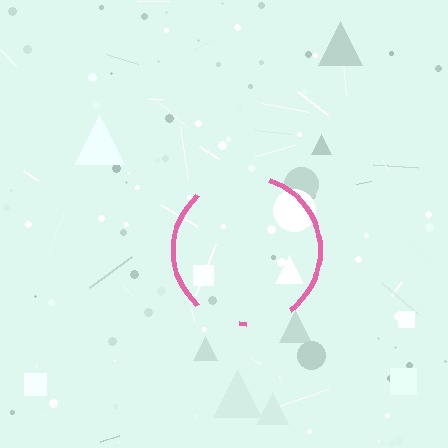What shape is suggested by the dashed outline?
The dashed outline suggests a circle.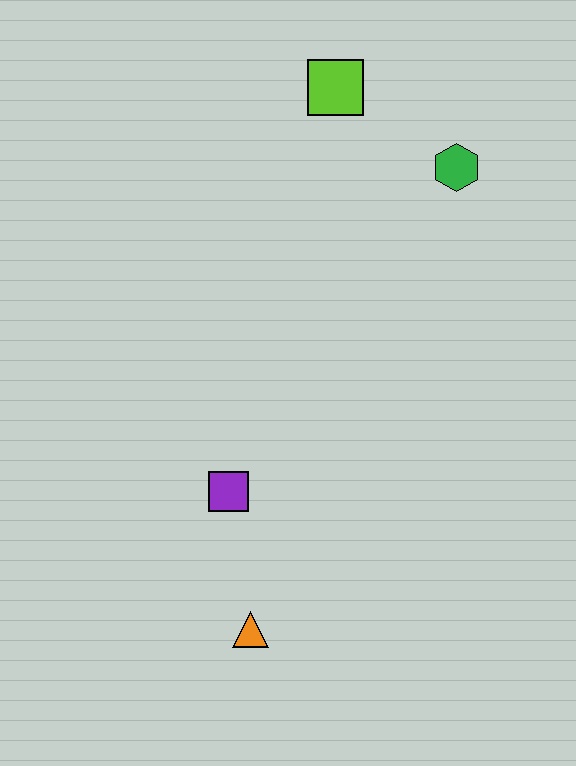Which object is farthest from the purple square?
The lime square is farthest from the purple square.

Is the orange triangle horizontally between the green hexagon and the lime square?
No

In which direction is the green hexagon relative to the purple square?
The green hexagon is above the purple square.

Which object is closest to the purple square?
The orange triangle is closest to the purple square.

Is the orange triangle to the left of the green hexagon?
Yes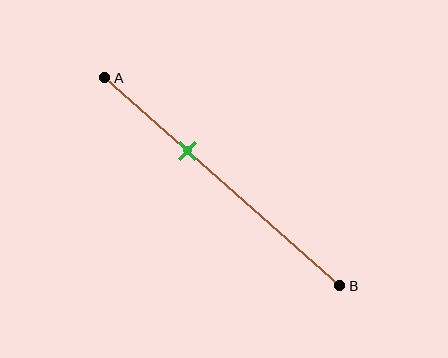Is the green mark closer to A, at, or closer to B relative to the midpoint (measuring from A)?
The green mark is closer to point A than the midpoint of segment AB.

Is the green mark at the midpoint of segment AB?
No, the mark is at about 35% from A, not at the 50% midpoint.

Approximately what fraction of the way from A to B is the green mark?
The green mark is approximately 35% of the way from A to B.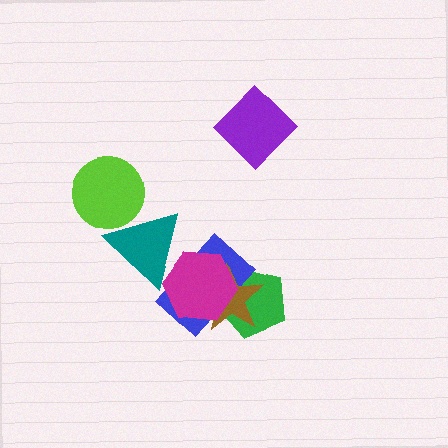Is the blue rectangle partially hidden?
Yes, it is partially covered by another shape.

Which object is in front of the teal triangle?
The magenta hexagon is in front of the teal triangle.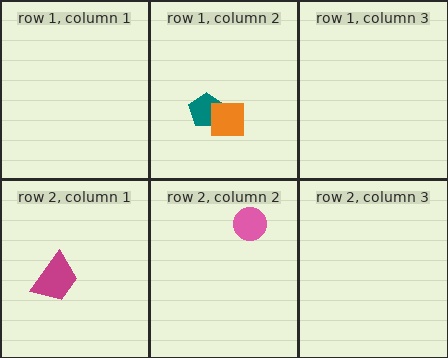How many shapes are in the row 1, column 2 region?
2.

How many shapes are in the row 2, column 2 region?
1.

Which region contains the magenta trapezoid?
The row 2, column 1 region.